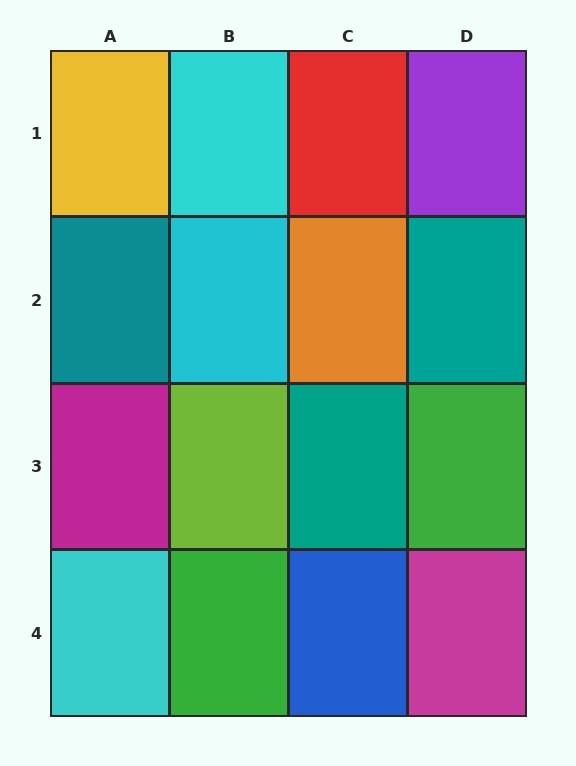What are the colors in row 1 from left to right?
Yellow, cyan, red, purple.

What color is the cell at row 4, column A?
Cyan.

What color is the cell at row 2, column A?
Teal.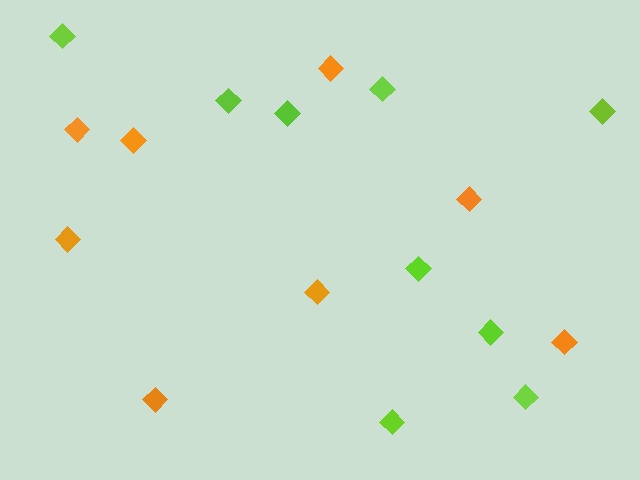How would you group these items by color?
There are 2 groups: one group of orange diamonds (8) and one group of lime diamonds (9).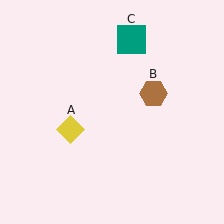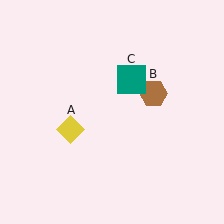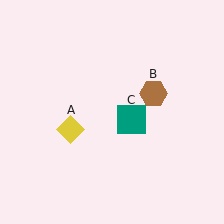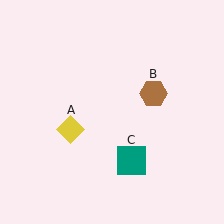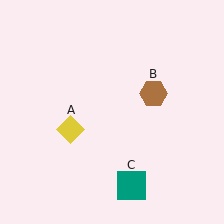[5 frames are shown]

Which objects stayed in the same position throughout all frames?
Yellow diamond (object A) and brown hexagon (object B) remained stationary.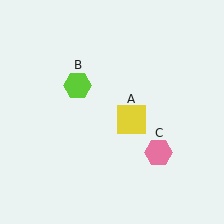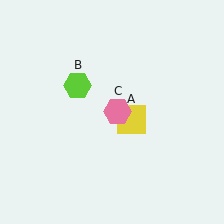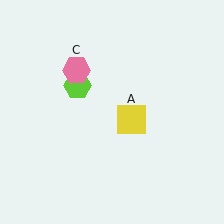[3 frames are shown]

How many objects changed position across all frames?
1 object changed position: pink hexagon (object C).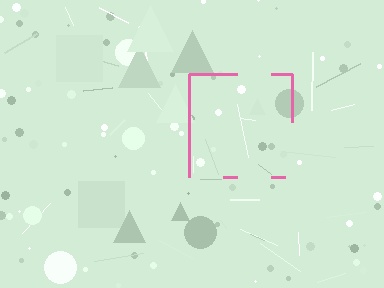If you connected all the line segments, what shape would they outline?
They would outline a square.